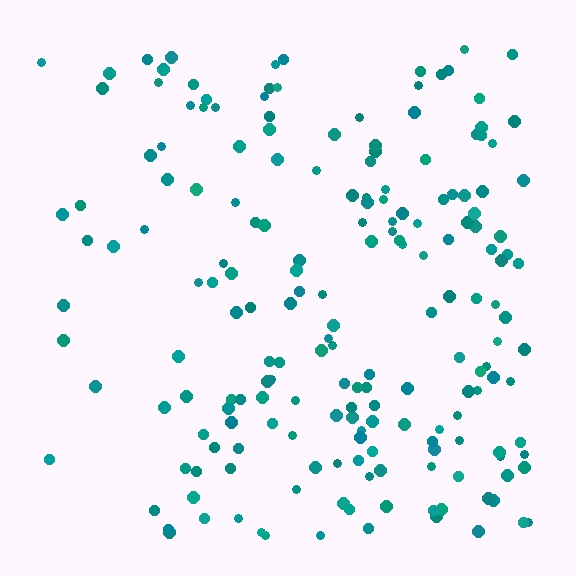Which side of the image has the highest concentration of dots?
The right.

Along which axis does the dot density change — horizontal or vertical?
Horizontal.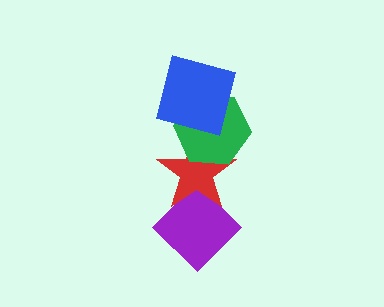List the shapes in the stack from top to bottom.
From top to bottom: the blue square, the green hexagon, the red star, the purple diamond.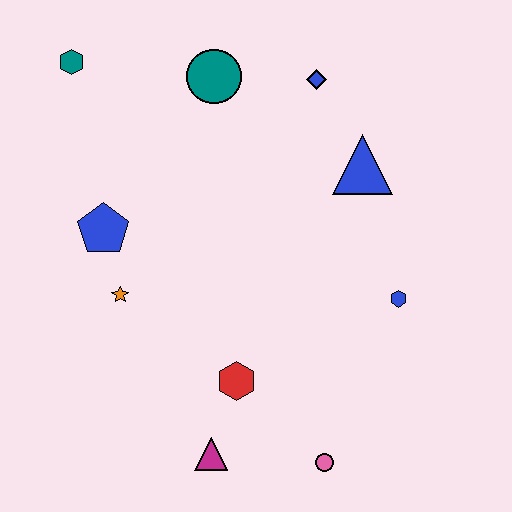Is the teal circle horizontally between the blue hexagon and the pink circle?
No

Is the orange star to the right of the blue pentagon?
Yes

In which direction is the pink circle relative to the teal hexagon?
The pink circle is below the teal hexagon.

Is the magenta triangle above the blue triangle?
No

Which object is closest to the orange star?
The blue pentagon is closest to the orange star.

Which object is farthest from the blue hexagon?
The teal hexagon is farthest from the blue hexagon.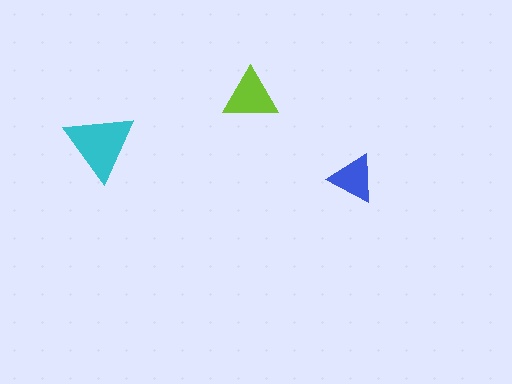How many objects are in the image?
There are 3 objects in the image.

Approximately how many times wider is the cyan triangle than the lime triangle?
About 1.5 times wider.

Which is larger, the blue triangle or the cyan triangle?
The cyan one.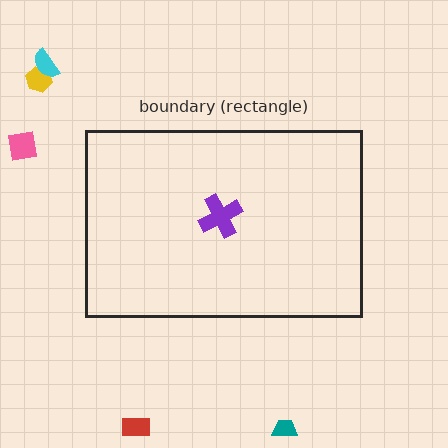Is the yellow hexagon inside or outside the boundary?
Outside.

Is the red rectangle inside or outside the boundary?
Outside.